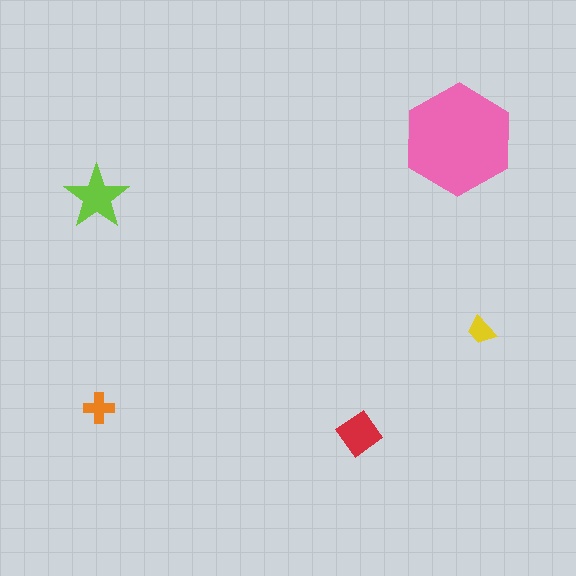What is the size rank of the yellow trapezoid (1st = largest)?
5th.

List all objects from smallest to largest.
The yellow trapezoid, the orange cross, the red diamond, the lime star, the pink hexagon.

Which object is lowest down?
The red diamond is bottommost.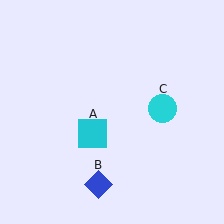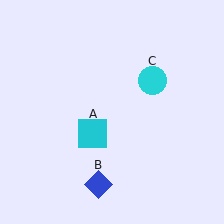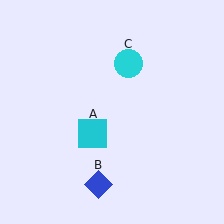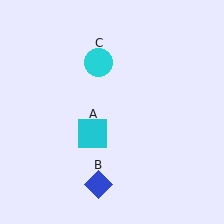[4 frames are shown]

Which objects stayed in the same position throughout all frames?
Cyan square (object A) and blue diamond (object B) remained stationary.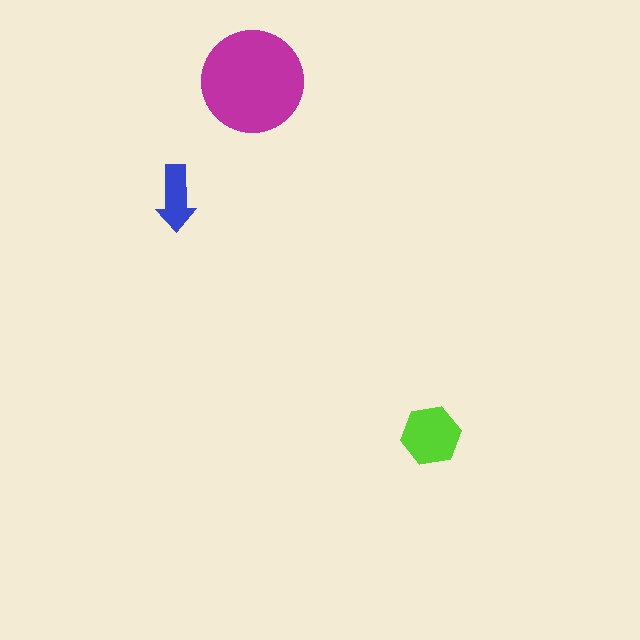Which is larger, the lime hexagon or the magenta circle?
The magenta circle.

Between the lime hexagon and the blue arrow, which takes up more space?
The lime hexagon.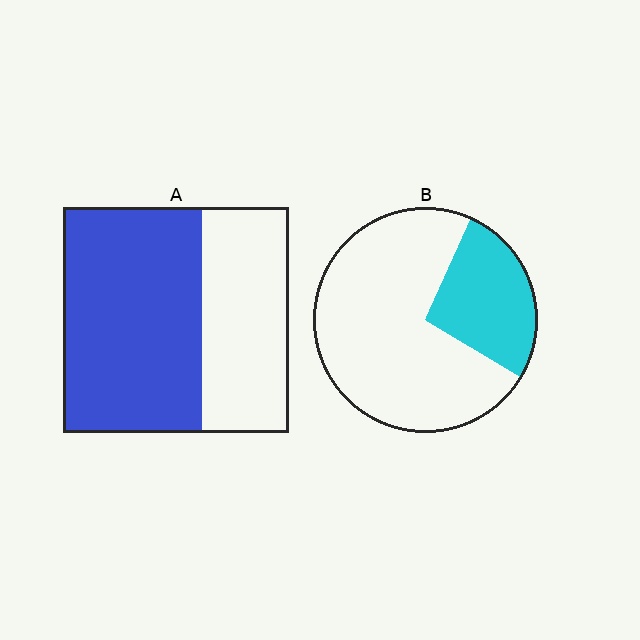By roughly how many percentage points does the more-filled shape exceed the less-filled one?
By roughly 35 percentage points (A over B).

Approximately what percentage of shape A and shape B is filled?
A is approximately 60% and B is approximately 25%.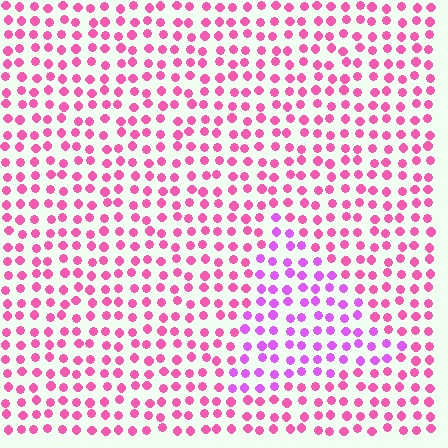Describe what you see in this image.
The image is filled with small pink elements in a uniform arrangement. A triangle-shaped region is visible where the elements are tinted to a slightly different hue, forming a subtle color boundary.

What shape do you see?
I see a triangle.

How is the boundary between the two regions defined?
The boundary is defined purely by a slight shift in hue (about 35 degrees). Spacing, size, and orientation are identical on both sides.